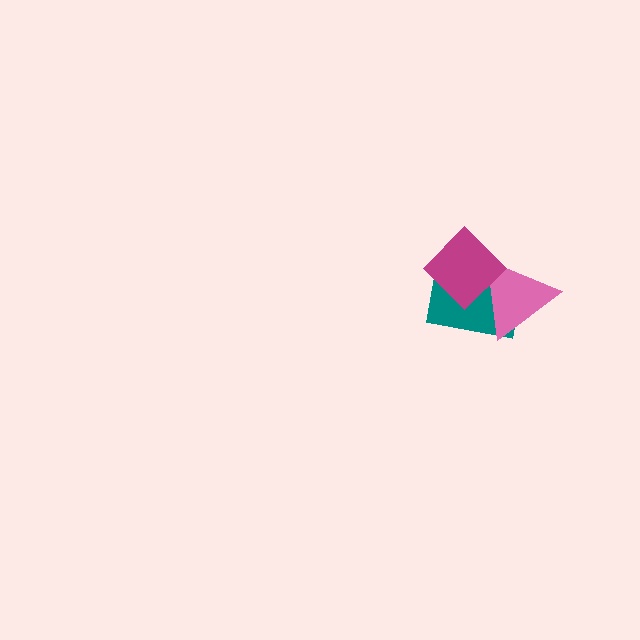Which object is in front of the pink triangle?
The magenta diamond is in front of the pink triangle.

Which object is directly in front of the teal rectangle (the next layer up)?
The pink triangle is directly in front of the teal rectangle.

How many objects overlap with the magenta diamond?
2 objects overlap with the magenta diamond.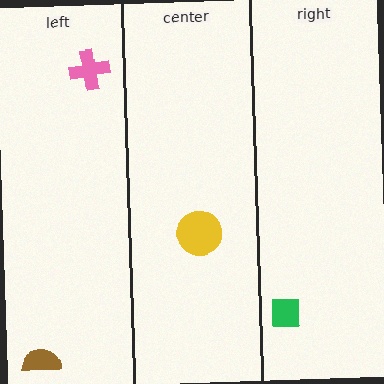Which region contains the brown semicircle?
The left region.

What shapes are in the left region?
The pink cross, the brown semicircle.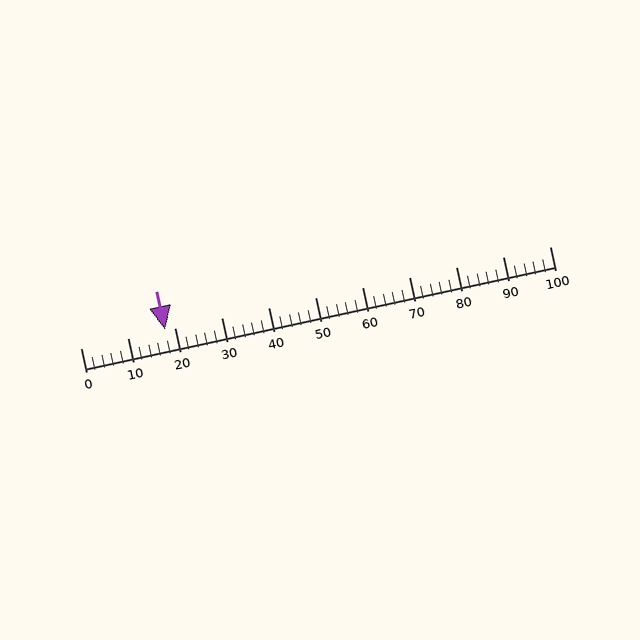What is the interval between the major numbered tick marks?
The major tick marks are spaced 10 units apart.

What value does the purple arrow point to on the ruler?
The purple arrow points to approximately 18.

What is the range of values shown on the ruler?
The ruler shows values from 0 to 100.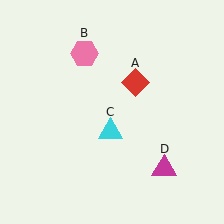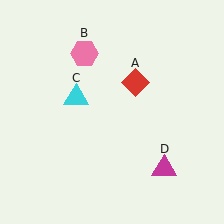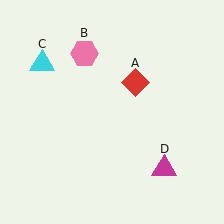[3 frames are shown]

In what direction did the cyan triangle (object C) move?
The cyan triangle (object C) moved up and to the left.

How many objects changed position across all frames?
1 object changed position: cyan triangle (object C).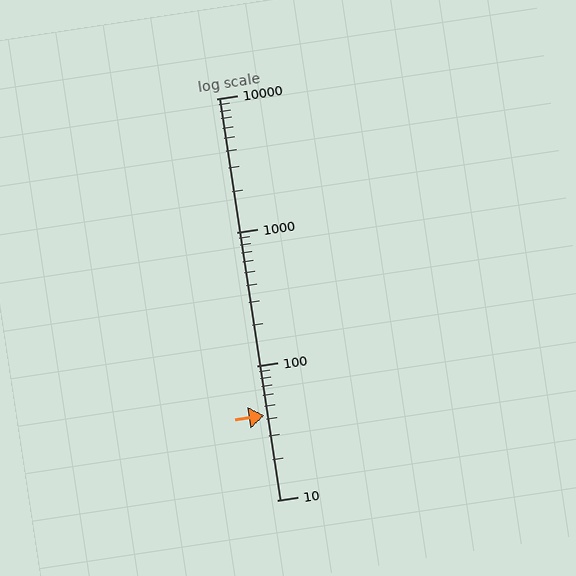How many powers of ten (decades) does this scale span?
The scale spans 3 decades, from 10 to 10000.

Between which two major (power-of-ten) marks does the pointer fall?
The pointer is between 10 and 100.